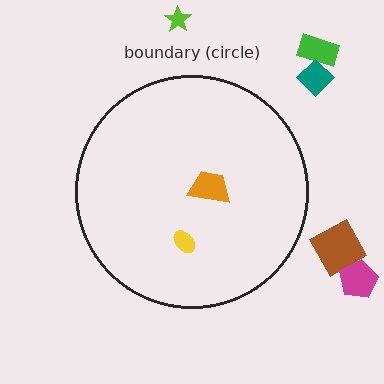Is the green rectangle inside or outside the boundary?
Outside.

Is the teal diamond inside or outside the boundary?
Outside.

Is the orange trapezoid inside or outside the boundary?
Inside.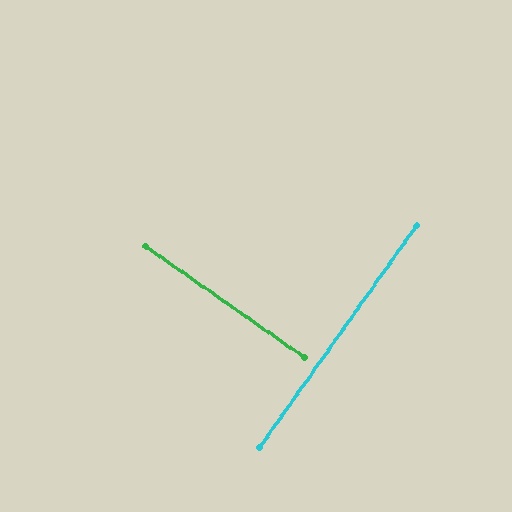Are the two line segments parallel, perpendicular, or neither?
Perpendicular — they meet at approximately 90°.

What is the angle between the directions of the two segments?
Approximately 90 degrees.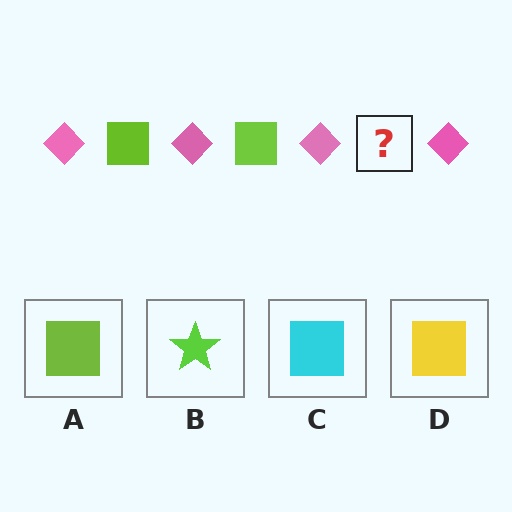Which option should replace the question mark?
Option A.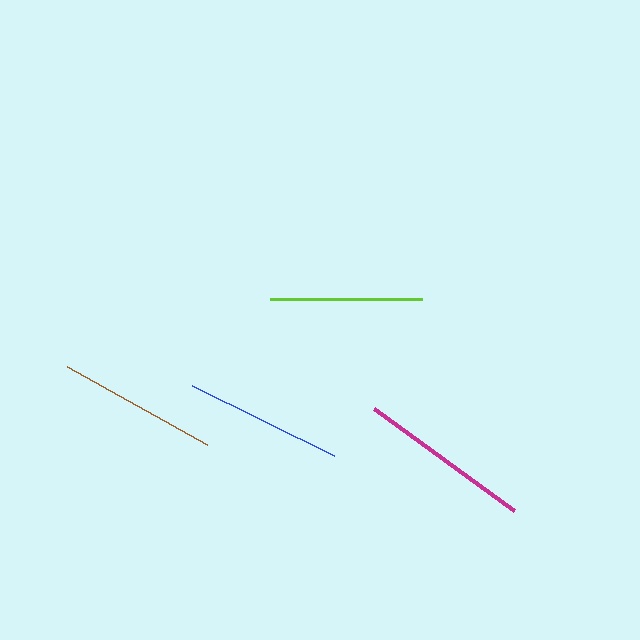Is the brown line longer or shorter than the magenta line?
The magenta line is longer than the brown line.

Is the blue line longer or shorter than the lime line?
The blue line is longer than the lime line.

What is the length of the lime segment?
The lime segment is approximately 152 pixels long.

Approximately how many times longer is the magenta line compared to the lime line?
The magenta line is approximately 1.1 times the length of the lime line.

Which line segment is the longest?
The magenta line is the longest at approximately 173 pixels.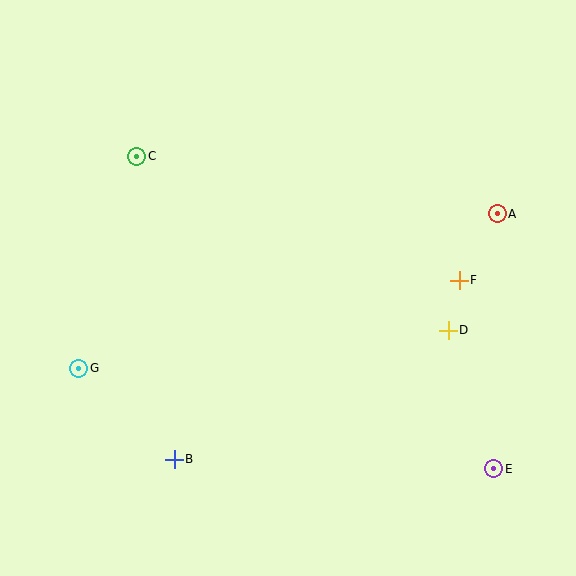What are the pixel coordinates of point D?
Point D is at (448, 330).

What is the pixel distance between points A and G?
The distance between A and G is 446 pixels.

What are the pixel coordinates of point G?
Point G is at (79, 368).